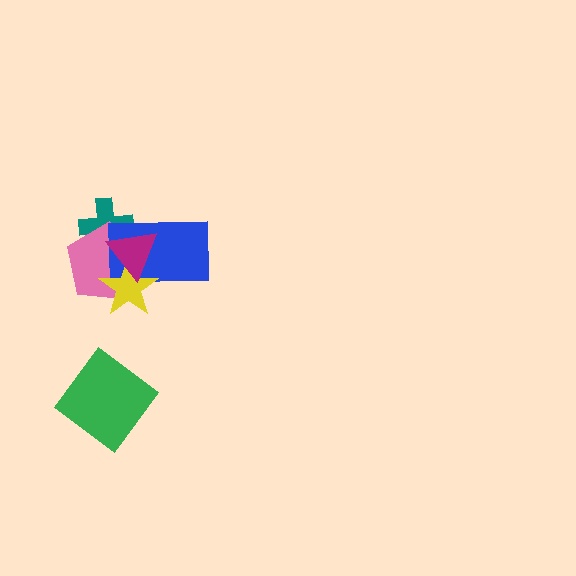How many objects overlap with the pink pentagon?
4 objects overlap with the pink pentagon.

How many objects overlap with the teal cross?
3 objects overlap with the teal cross.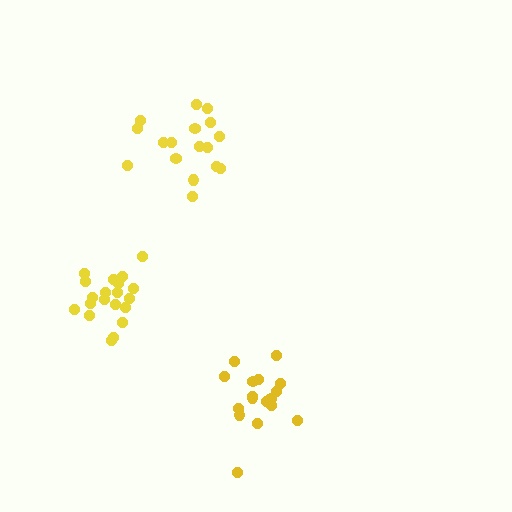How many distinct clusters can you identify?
There are 3 distinct clusters.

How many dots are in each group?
Group 1: 17 dots, Group 2: 20 dots, Group 3: 17 dots (54 total).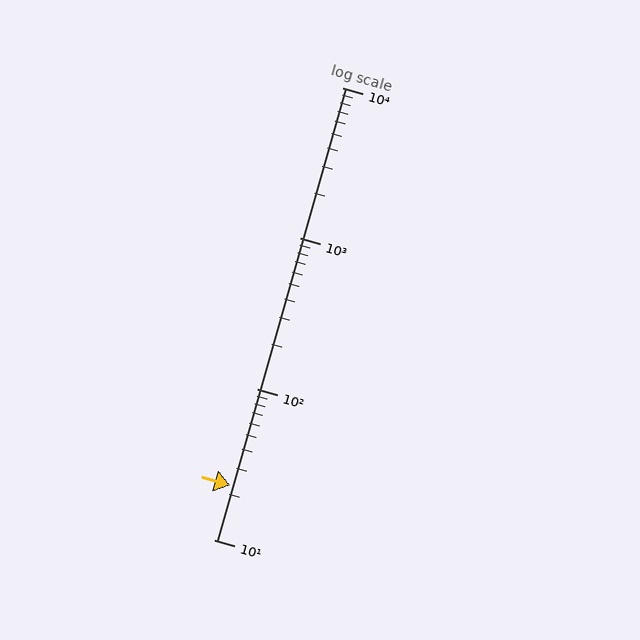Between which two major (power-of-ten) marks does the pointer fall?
The pointer is between 10 and 100.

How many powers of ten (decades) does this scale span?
The scale spans 3 decades, from 10 to 10000.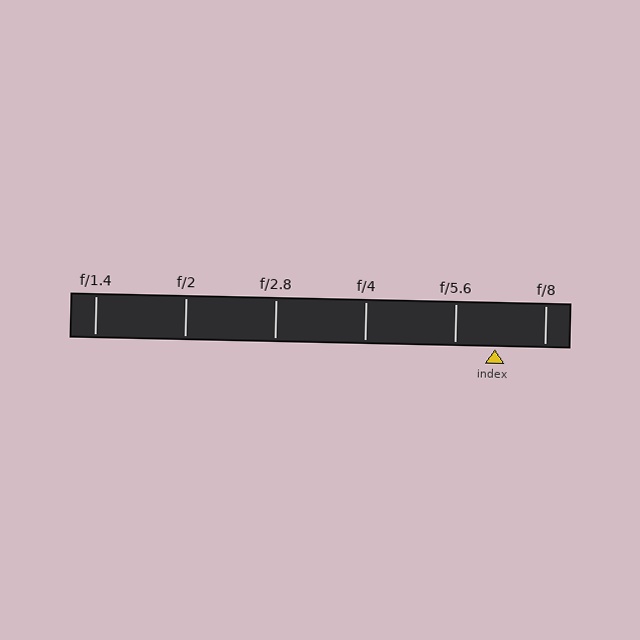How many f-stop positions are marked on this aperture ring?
There are 6 f-stop positions marked.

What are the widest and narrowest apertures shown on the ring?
The widest aperture shown is f/1.4 and the narrowest is f/8.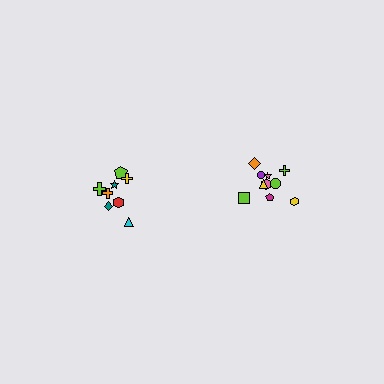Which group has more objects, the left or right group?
The right group.